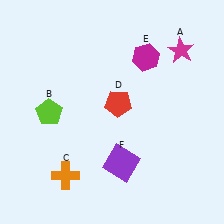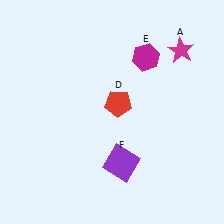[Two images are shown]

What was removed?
The orange cross (C), the lime pentagon (B) were removed in Image 2.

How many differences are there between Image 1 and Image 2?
There are 2 differences between the two images.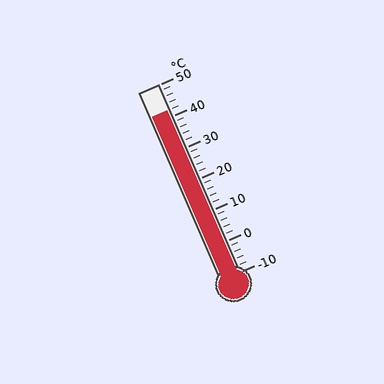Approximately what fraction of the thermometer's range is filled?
The thermometer is filled to approximately 85% of its range.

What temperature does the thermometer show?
The thermometer shows approximately 42°C.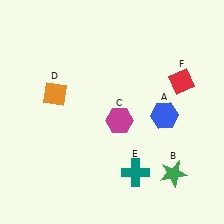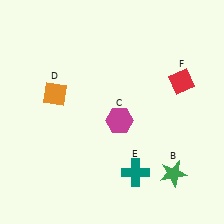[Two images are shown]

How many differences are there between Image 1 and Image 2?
There is 1 difference between the two images.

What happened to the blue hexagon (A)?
The blue hexagon (A) was removed in Image 2. It was in the bottom-right area of Image 1.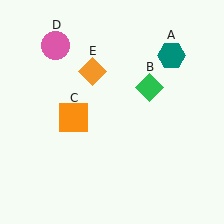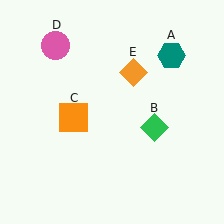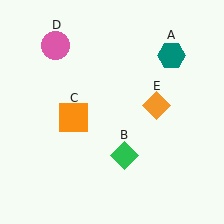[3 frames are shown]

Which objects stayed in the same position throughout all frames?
Teal hexagon (object A) and orange square (object C) and pink circle (object D) remained stationary.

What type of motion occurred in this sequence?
The green diamond (object B), orange diamond (object E) rotated clockwise around the center of the scene.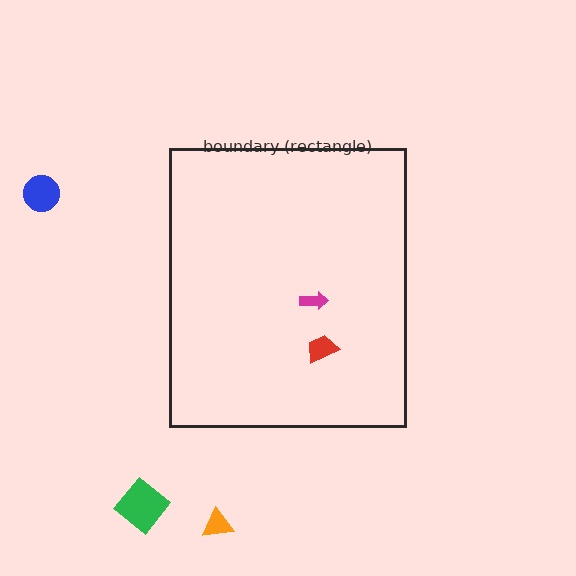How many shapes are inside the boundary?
2 inside, 3 outside.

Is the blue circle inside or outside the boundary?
Outside.